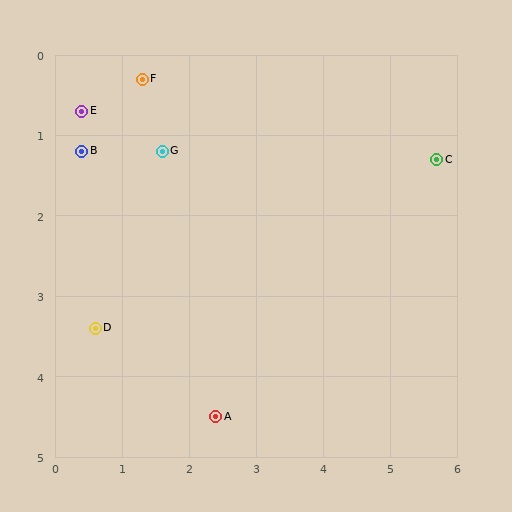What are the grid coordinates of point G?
Point G is at approximately (1.6, 1.2).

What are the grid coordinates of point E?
Point E is at approximately (0.4, 0.7).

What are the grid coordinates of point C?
Point C is at approximately (5.7, 1.3).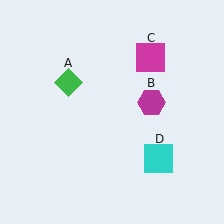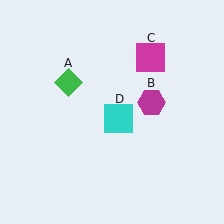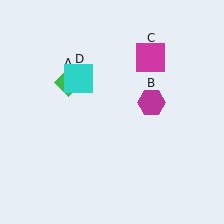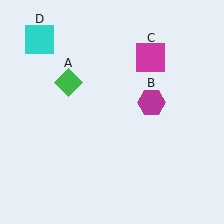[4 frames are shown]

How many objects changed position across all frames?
1 object changed position: cyan square (object D).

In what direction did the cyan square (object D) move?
The cyan square (object D) moved up and to the left.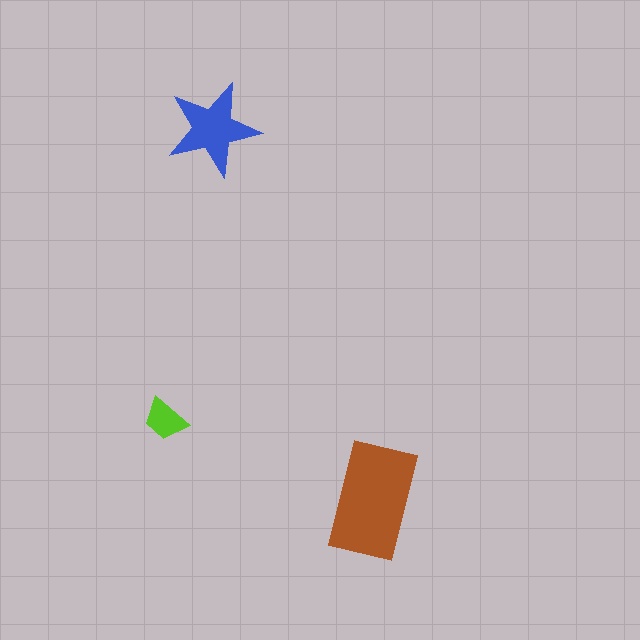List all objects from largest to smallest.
The brown rectangle, the blue star, the lime trapezoid.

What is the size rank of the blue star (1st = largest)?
2nd.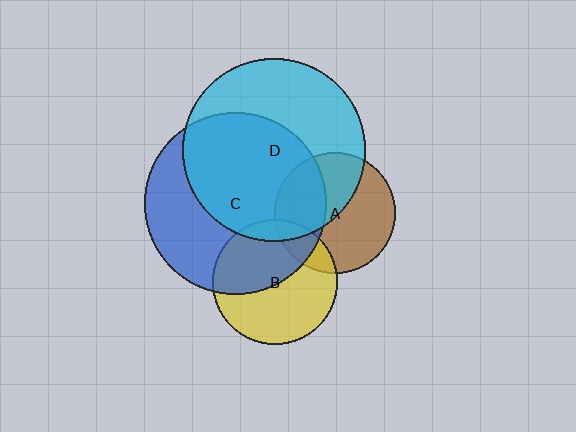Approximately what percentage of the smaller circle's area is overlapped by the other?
Approximately 15%.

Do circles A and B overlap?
Yes.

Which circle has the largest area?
Circle C (blue).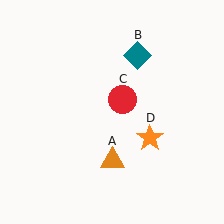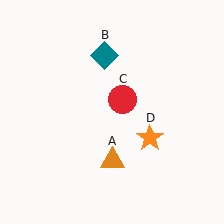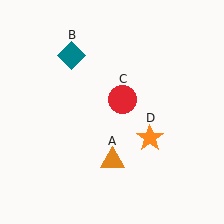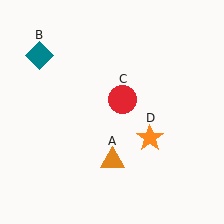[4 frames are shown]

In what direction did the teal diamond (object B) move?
The teal diamond (object B) moved left.